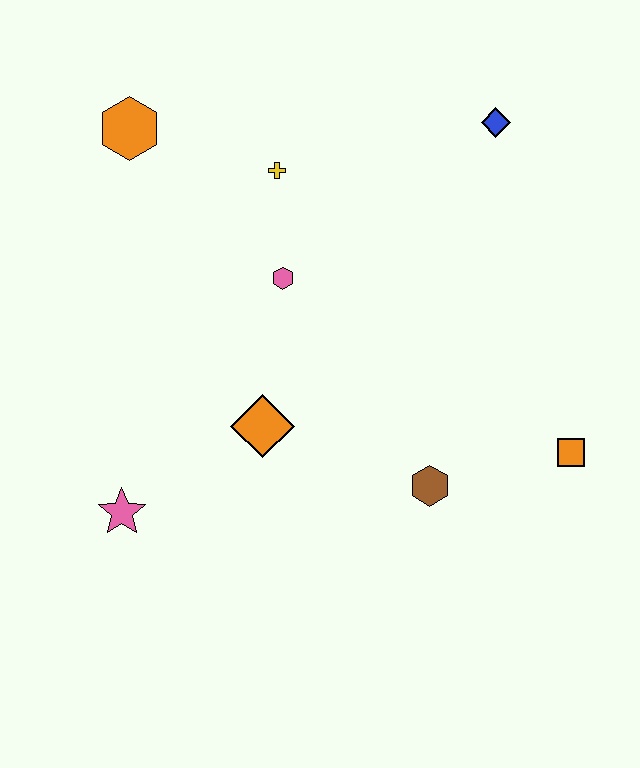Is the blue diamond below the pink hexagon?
No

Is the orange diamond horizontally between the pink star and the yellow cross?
Yes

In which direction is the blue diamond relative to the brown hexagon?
The blue diamond is above the brown hexagon.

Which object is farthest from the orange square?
The orange hexagon is farthest from the orange square.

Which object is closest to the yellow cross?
The pink hexagon is closest to the yellow cross.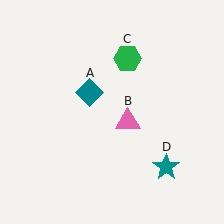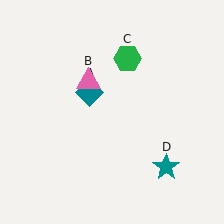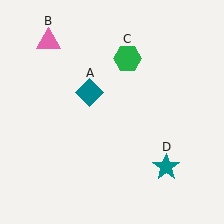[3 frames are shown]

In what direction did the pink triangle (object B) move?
The pink triangle (object B) moved up and to the left.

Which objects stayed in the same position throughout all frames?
Teal diamond (object A) and green hexagon (object C) and teal star (object D) remained stationary.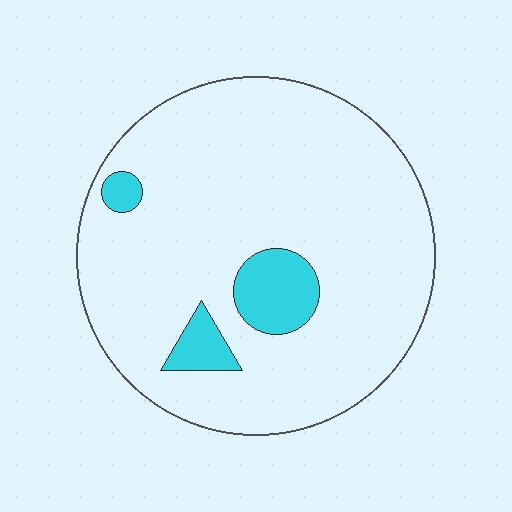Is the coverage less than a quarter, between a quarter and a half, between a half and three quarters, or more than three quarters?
Less than a quarter.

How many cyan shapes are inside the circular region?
3.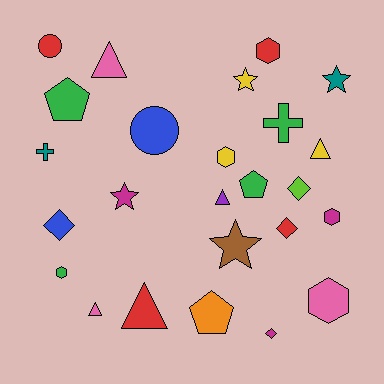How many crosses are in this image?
There are 2 crosses.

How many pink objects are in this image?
There are 3 pink objects.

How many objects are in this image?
There are 25 objects.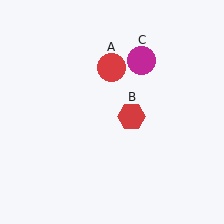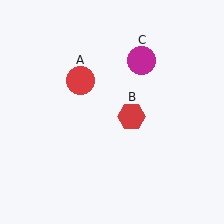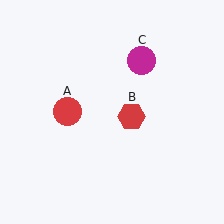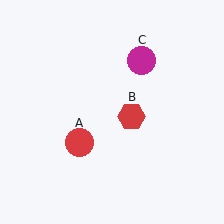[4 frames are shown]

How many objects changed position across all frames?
1 object changed position: red circle (object A).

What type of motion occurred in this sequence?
The red circle (object A) rotated counterclockwise around the center of the scene.